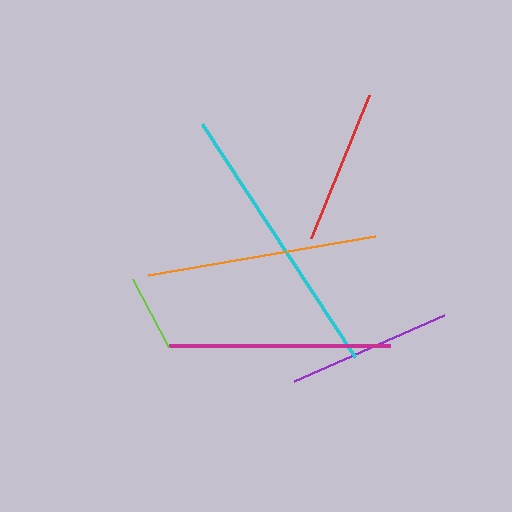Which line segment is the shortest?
The lime line is the shortest at approximately 77 pixels.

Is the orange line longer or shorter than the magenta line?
The orange line is longer than the magenta line.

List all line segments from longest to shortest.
From longest to shortest: cyan, orange, magenta, purple, red, lime.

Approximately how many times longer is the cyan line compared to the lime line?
The cyan line is approximately 3.6 times the length of the lime line.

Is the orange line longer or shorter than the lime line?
The orange line is longer than the lime line.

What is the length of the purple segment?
The purple segment is approximately 164 pixels long.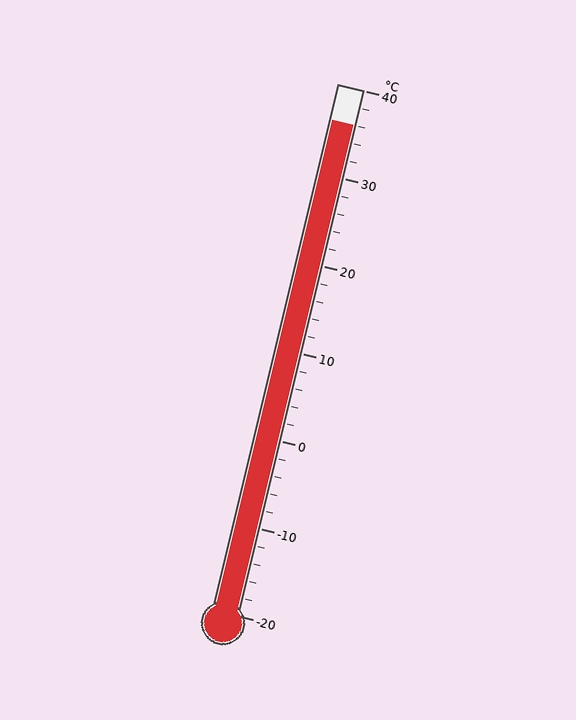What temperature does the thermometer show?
The thermometer shows approximately 36°C.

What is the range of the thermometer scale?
The thermometer scale ranges from -20°C to 40°C.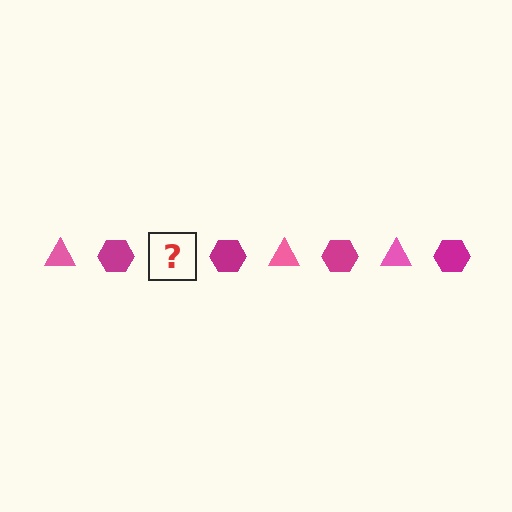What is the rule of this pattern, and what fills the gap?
The rule is that the pattern alternates between pink triangle and magenta hexagon. The gap should be filled with a pink triangle.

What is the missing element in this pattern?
The missing element is a pink triangle.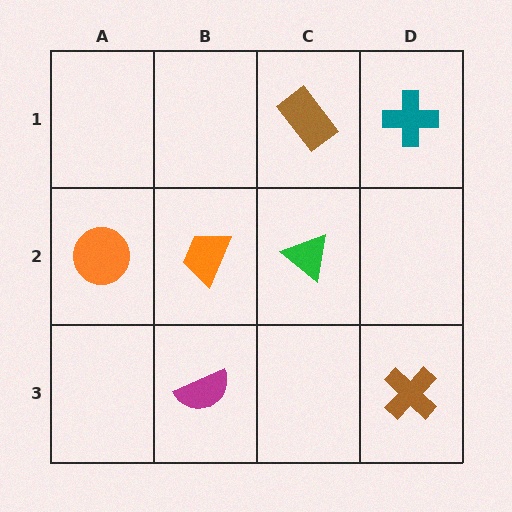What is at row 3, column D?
A brown cross.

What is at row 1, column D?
A teal cross.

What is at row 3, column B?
A magenta semicircle.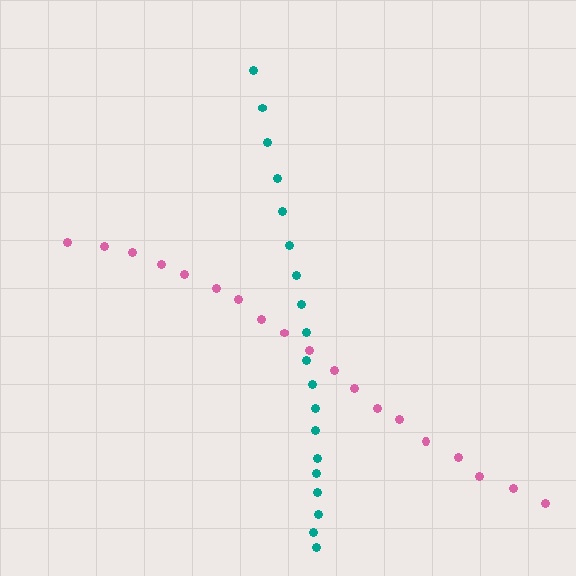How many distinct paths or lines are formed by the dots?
There are 2 distinct paths.